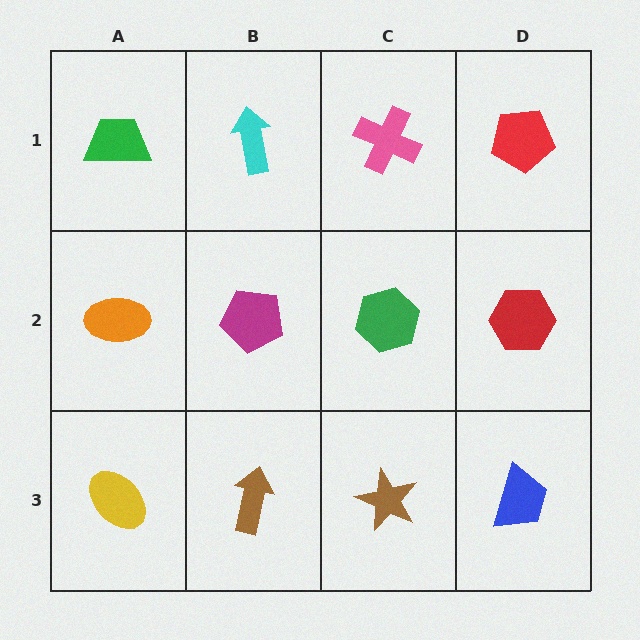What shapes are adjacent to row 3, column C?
A green hexagon (row 2, column C), a brown arrow (row 3, column B), a blue trapezoid (row 3, column D).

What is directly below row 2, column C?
A brown star.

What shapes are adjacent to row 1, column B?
A magenta pentagon (row 2, column B), a green trapezoid (row 1, column A), a pink cross (row 1, column C).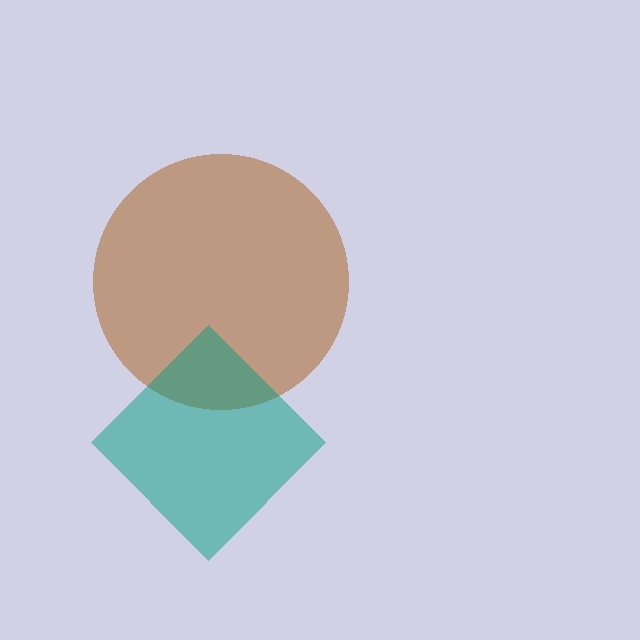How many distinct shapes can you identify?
There are 2 distinct shapes: a brown circle, a teal diamond.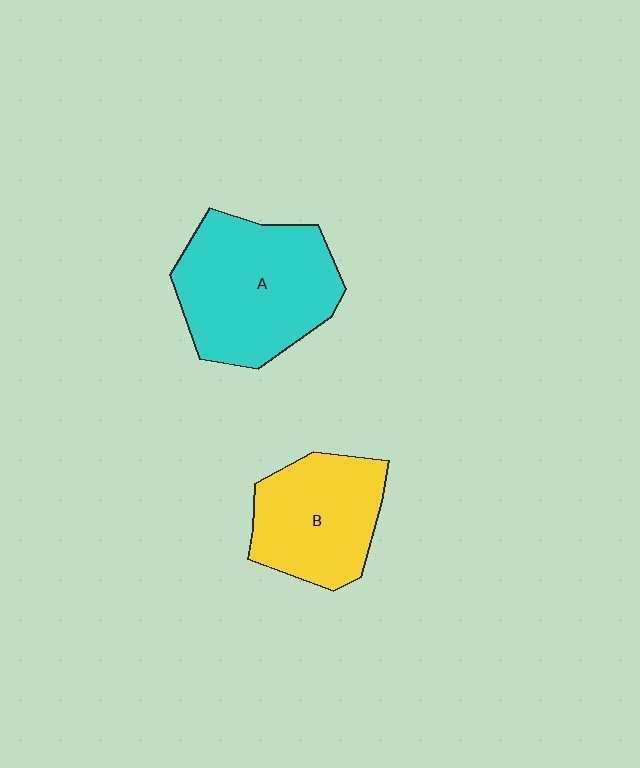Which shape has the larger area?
Shape A (cyan).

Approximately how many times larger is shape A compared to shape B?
Approximately 1.4 times.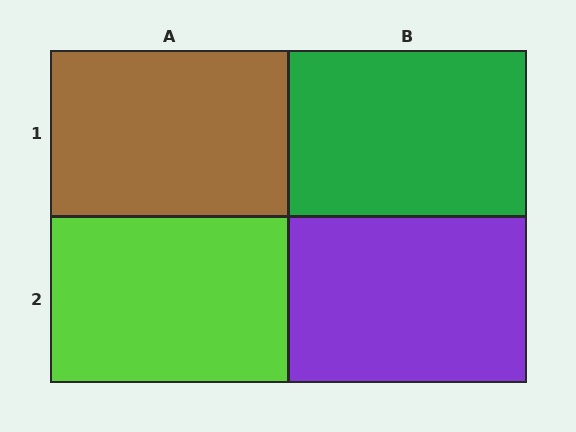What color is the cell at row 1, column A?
Brown.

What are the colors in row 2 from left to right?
Lime, purple.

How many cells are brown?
1 cell is brown.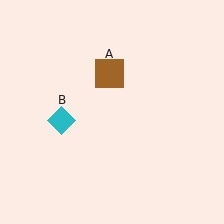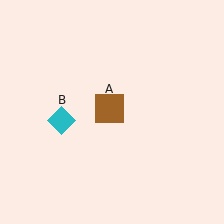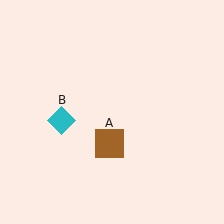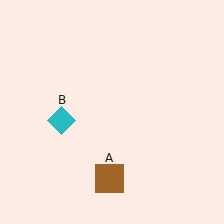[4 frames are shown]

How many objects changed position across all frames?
1 object changed position: brown square (object A).